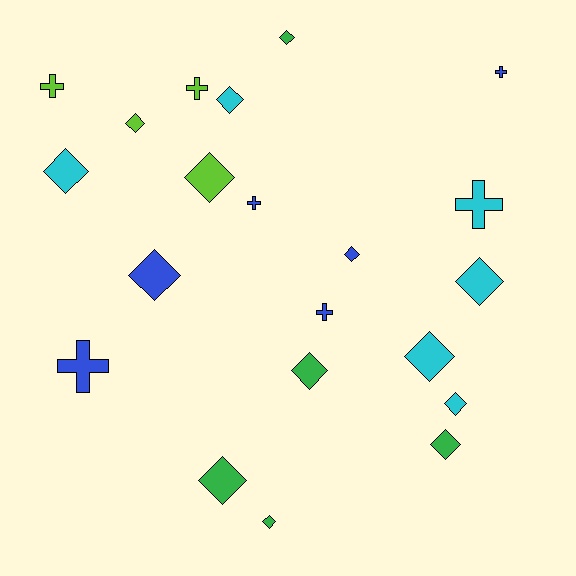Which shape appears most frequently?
Diamond, with 14 objects.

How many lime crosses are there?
There are 2 lime crosses.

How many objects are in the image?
There are 21 objects.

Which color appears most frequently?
Blue, with 6 objects.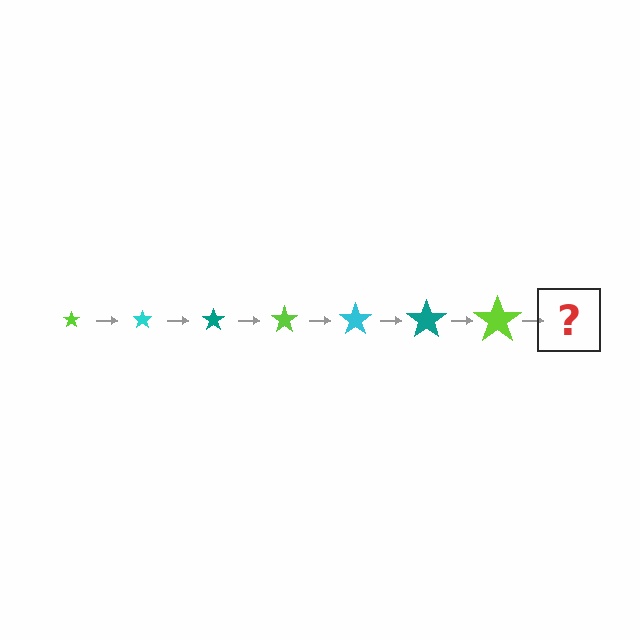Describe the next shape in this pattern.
It should be a cyan star, larger than the previous one.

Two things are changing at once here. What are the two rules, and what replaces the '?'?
The two rules are that the star grows larger each step and the color cycles through lime, cyan, and teal. The '?' should be a cyan star, larger than the previous one.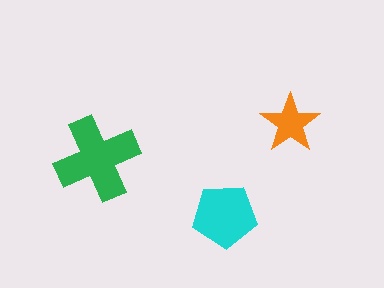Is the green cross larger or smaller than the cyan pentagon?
Larger.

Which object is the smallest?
The orange star.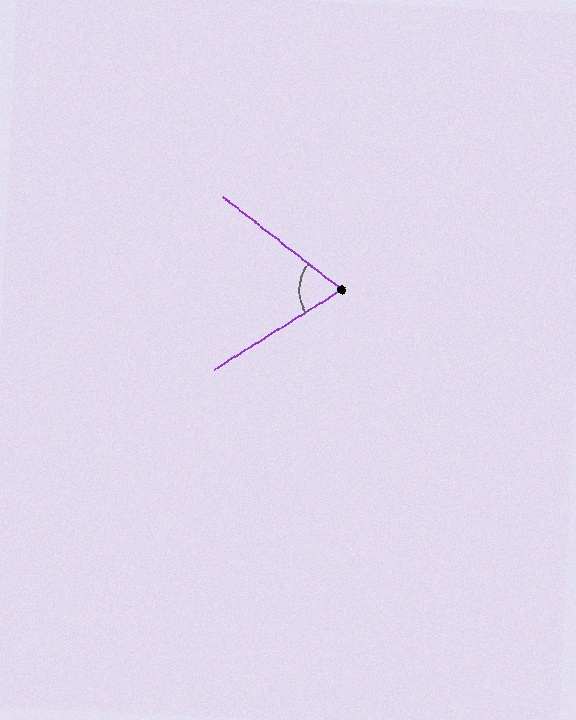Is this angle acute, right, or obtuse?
It is acute.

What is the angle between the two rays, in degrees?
Approximately 70 degrees.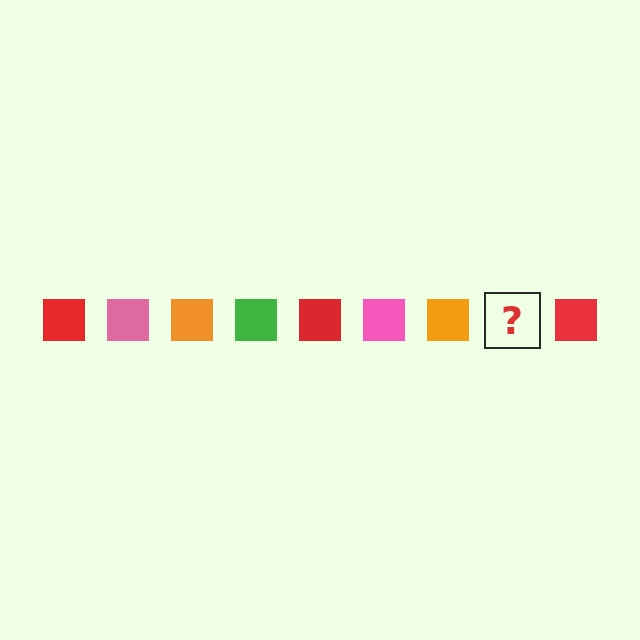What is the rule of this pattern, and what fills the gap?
The rule is that the pattern cycles through red, pink, orange, green squares. The gap should be filled with a green square.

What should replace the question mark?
The question mark should be replaced with a green square.